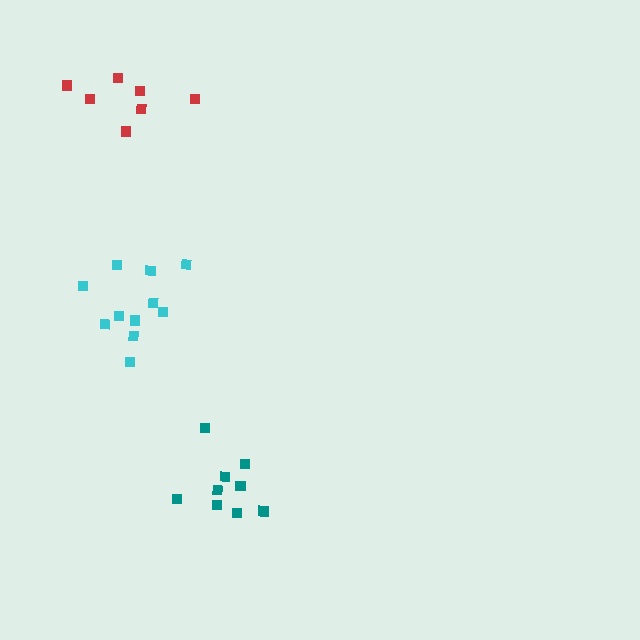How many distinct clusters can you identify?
There are 3 distinct clusters.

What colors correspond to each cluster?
The clusters are colored: teal, cyan, red.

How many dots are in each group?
Group 1: 9 dots, Group 2: 11 dots, Group 3: 7 dots (27 total).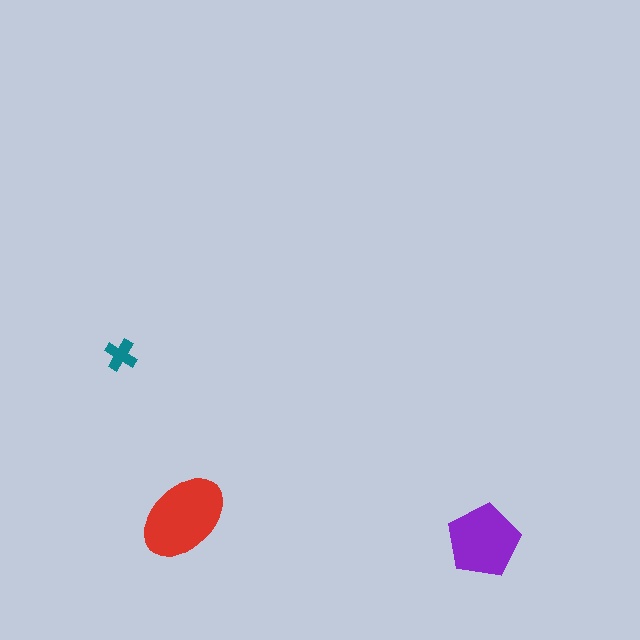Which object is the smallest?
The teal cross.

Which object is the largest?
The red ellipse.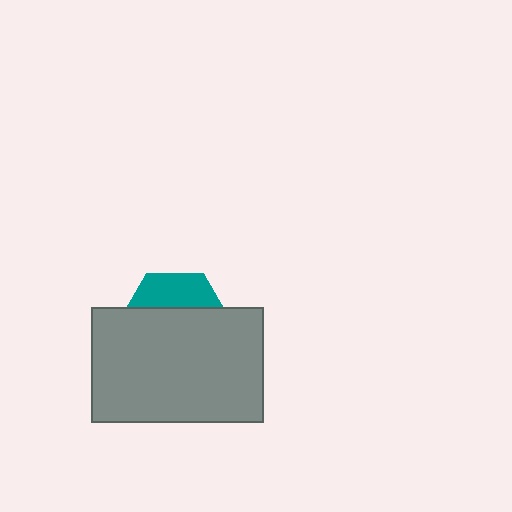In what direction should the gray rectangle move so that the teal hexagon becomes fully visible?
The gray rectangle should move down. That is the shortest direction to clear the overlap and leave the teal hexagon fully visible.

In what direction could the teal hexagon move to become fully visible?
The teal hexagon could move up. That would shift it out from behind the gray rectangle entirely.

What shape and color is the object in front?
The object in front is a gray rectangle.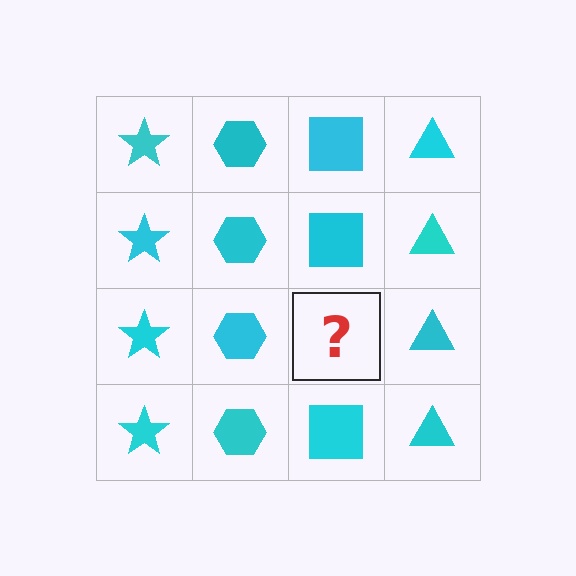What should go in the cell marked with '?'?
The missing cell should contain a cyan square.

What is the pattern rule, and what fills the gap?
The rule is that each column has a consistent shape. The gap should be filled with a cyan square.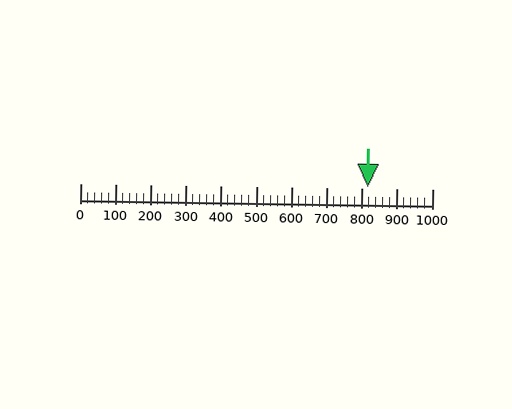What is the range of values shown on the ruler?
The ruler shows values from 0 to 1000.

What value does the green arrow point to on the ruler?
The green arrow points to approximately 817.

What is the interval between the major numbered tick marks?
The major tick marks are spaced 100 units apart.